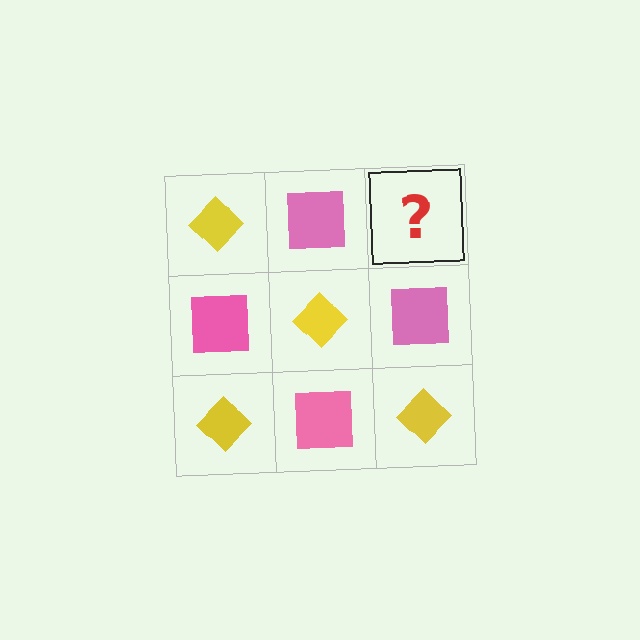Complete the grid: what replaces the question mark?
The question mark should be replaced with a yellow diamond.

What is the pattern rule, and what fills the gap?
The rule is that it alternates yellow diamond and pink square in a checkerboard pattern. The gap should be filled with a yellow diamond.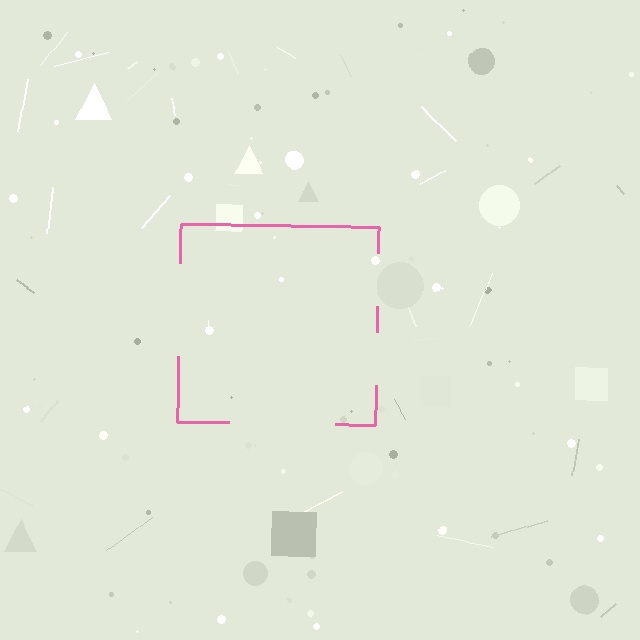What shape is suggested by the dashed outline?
The dashed outline suggests a square.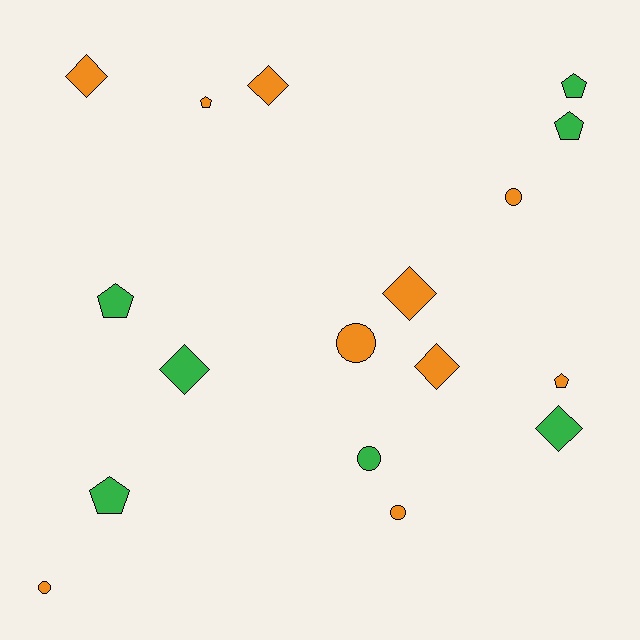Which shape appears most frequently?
Pentagon, with 6 objects.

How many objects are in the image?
There are 17 objects.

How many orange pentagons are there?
There are 2 orange pentagons.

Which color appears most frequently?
Orange, with 10 objects.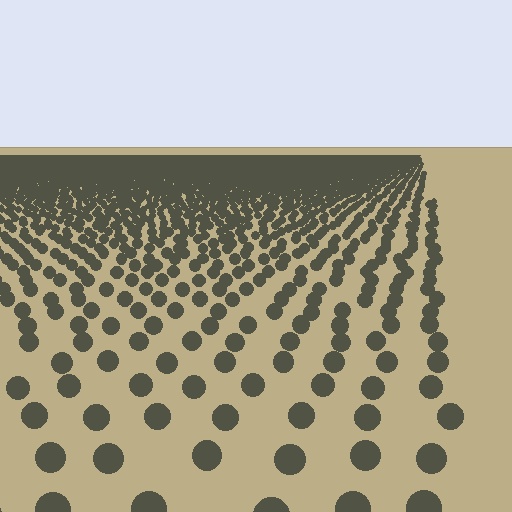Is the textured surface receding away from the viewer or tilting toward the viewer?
The surface is receding away from the viewer. Texture elements get smaller and denser toward the top.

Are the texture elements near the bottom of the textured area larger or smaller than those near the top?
Larger. Near the bottom, elements are closer to the viewer and appear at a bigger on-screen size.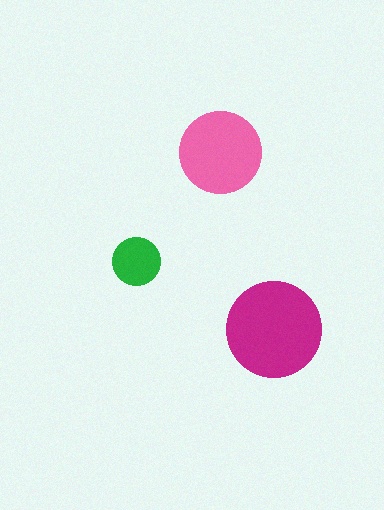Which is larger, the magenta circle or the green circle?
The magenta one.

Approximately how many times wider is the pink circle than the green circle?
About 1.5 times wider.